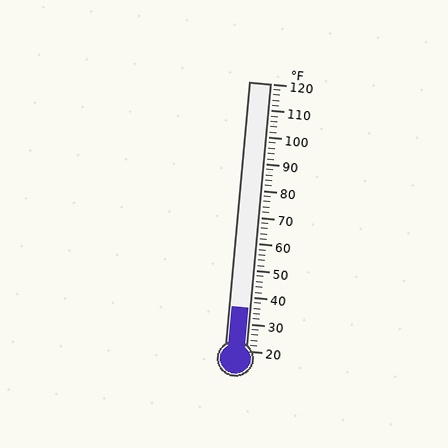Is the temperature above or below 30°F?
The temperature is above 30°F.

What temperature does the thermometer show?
The thermometer shows approximately 36°F.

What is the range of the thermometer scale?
The thermometer scale ranges from 20°F to 120°F.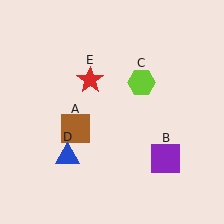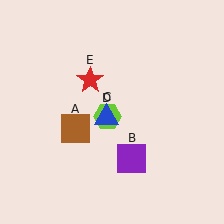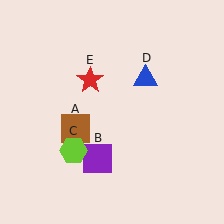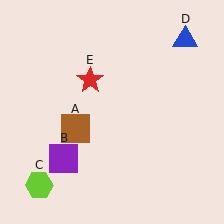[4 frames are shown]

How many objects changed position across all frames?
3 objects changed position: purple square (object B), lime hexagon (object C), blue triangle (object D).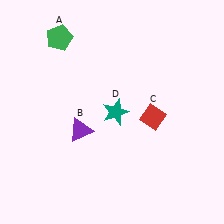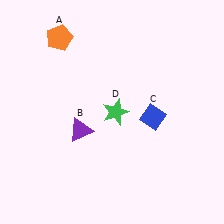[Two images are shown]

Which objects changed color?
A changed from green to orange. C changed from red to blue. D changed from teal to green.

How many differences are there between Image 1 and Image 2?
There are 3 differences between the two images.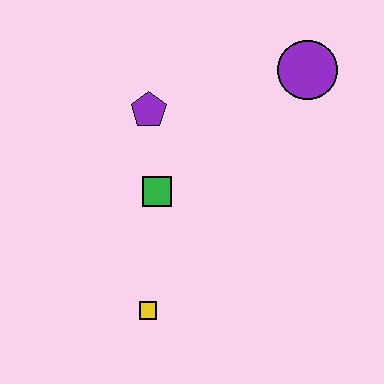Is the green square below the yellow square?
No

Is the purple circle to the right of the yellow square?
Yes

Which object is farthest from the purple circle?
The yellow square is farthest from the purple circle.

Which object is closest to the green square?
The purple pentagon is closest to the green square.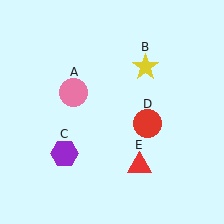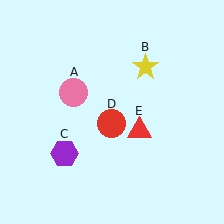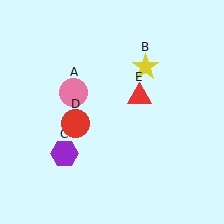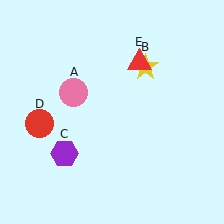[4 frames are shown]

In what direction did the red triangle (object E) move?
The red triangle (object E) moved up.